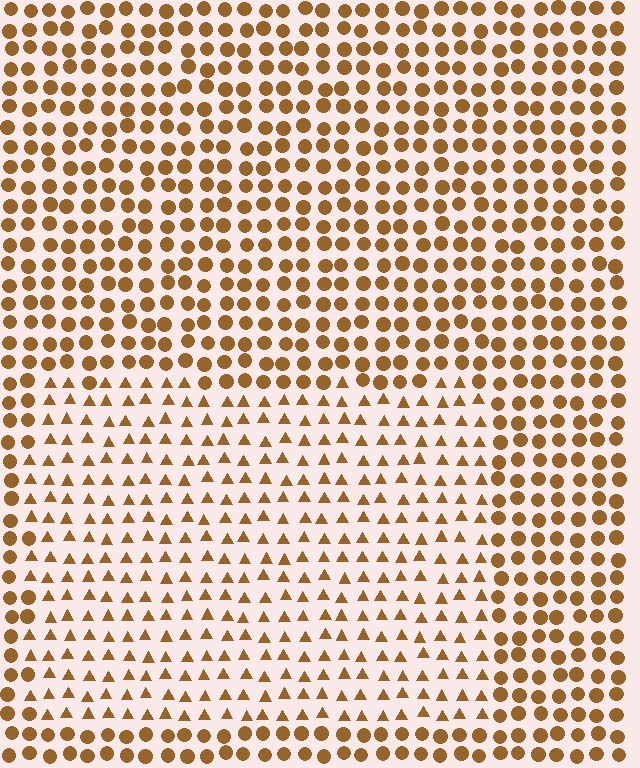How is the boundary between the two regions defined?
The boundary is defined by a change in element shape: triangles inside vs. circles outside. All elements share the same color and spacing.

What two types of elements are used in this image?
The image uses triangles inside the rectangle region and circles outside it.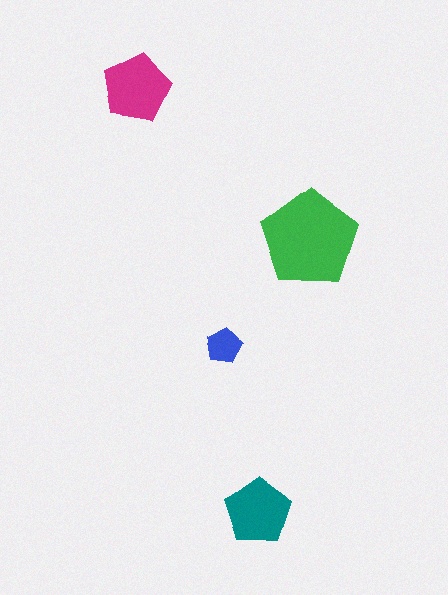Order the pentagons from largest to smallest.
the green one, the magenta one, the teal one, the blue one.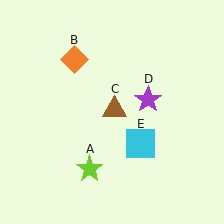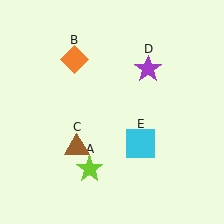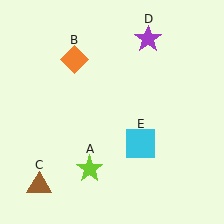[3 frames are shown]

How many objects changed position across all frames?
2 objects changed position: brown triangle (object C), purple star (object D).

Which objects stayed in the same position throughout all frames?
Lime star (object A) and orange diamond (object B) and cyan square (object E) remained stationary.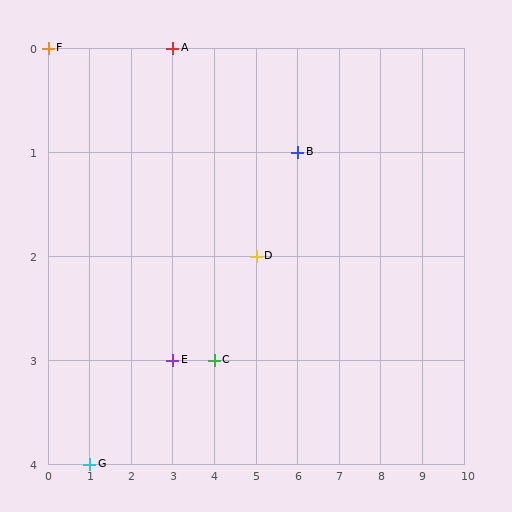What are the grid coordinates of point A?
Point A is at grid coordinates (3, 0).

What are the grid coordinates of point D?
Point D is at grid coordinates (5, 2).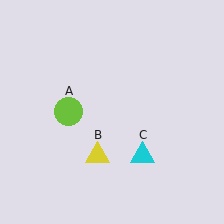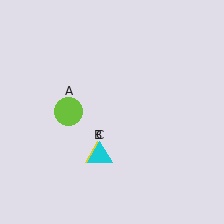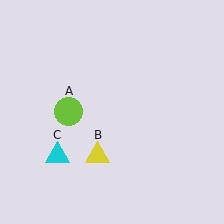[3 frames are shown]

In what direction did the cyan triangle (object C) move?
The cyan triangle (object C) moved left.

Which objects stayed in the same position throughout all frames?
Lime circle (object A) and yellow triangle (object B) remained stationary.